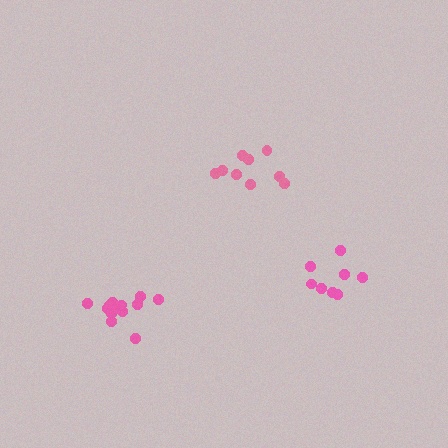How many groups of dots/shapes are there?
There are 3 groups.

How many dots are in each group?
Group 1: 13 dots, Group 2: 8 dots, Group 3: 9 dots (30 total).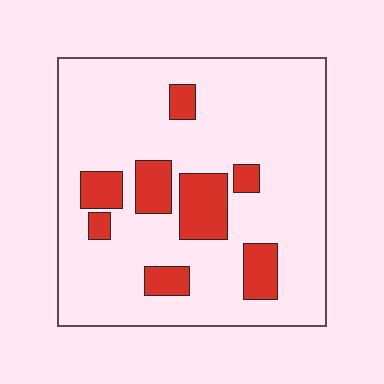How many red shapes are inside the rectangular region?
8.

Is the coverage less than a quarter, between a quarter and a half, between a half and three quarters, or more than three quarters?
Less than a quarter.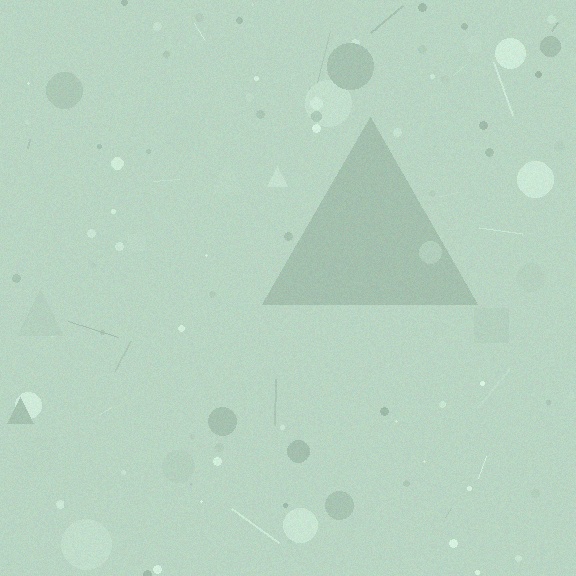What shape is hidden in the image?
A triangle is hidden in the image.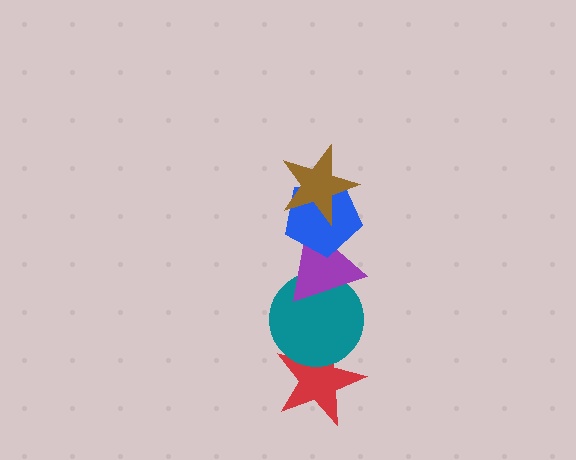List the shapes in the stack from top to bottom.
From top to bottom: the brown star, the blue pentagon, the purple triangle, the teal circle, the red star.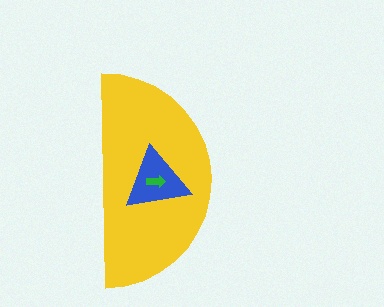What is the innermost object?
The green arrow.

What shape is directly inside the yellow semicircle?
The blue triangle.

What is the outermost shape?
The yellow semicircle.